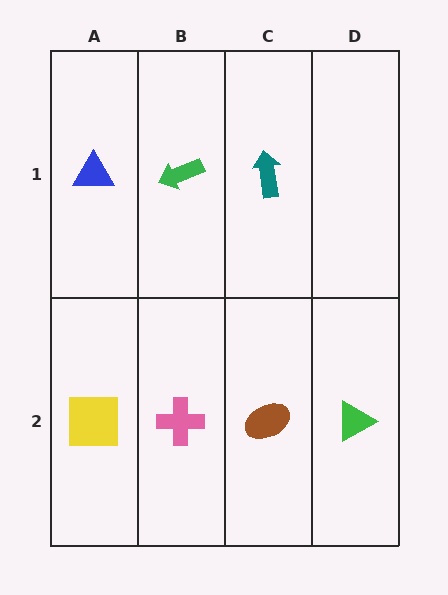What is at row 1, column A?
A blue triangle.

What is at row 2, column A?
A yellow square.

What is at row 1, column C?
A teal arrow.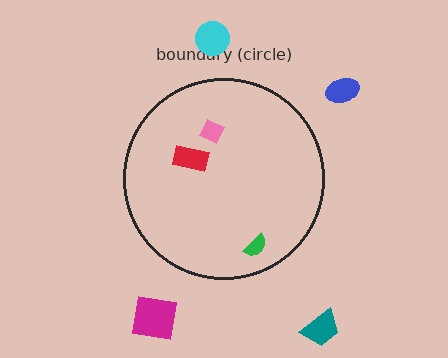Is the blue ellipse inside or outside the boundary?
Outside.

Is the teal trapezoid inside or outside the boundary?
Outside.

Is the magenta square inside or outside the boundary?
Outside.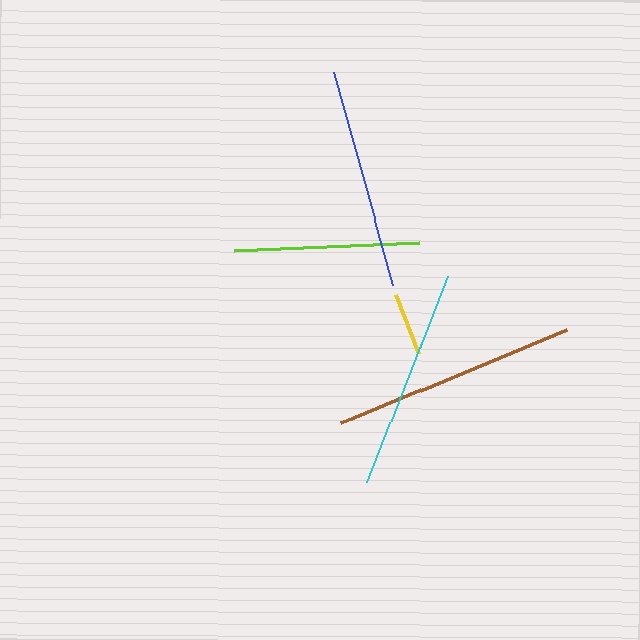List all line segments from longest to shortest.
From longest to shortest: brown, cyan, blue, lime, yellow.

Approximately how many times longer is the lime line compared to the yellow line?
The lime line is approximately 3.0 times the length of the yellow line.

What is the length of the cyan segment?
The cyan segment is approximately 222 pixels long.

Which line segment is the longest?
The brown line is the longest at approximately 244 pixels.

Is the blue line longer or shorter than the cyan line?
The cyan line is longer than the blue line.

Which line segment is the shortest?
The yellow line is the shortest at approximately 63 pixels.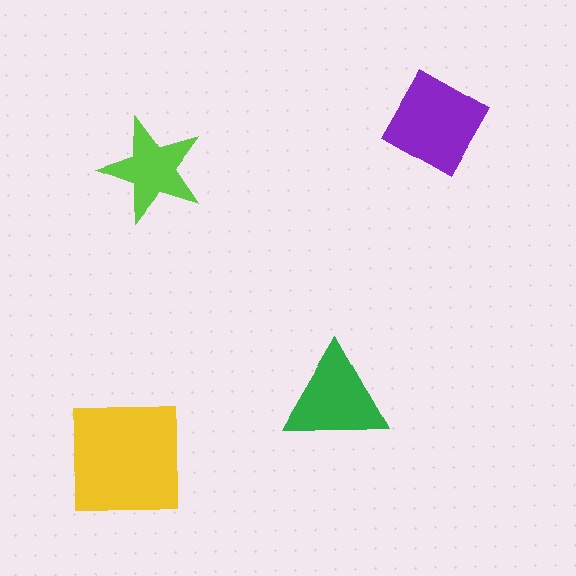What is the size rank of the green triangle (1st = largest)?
3rd.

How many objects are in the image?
There are 4 objects in the image.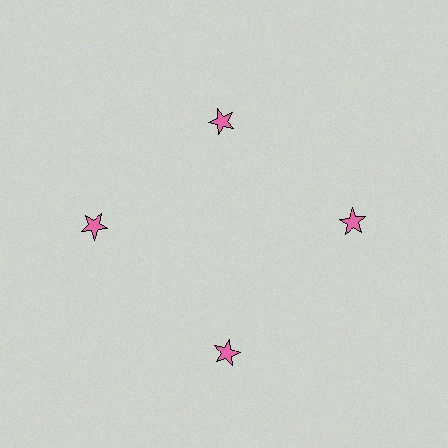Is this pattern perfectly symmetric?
No. The 4 pink stars are arranged in a ring, but one element near the 12 o'clock position is pulled inward toward the center, breaking the 4-fold rotational symmetry.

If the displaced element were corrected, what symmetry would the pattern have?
It would have 4-fold rotational symmetry — the pattern would map onto itself every 90 degrees.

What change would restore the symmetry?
The symmetry would be restored by moving it outward, back onto the ring so that all 4 stars sit at equal angles and equal distance from the center.